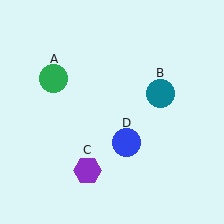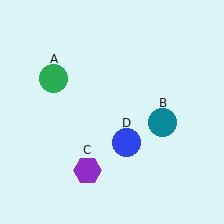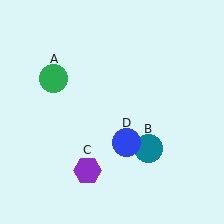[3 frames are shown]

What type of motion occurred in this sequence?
The teal circle (object B) rotated clockwise around the center of the scene.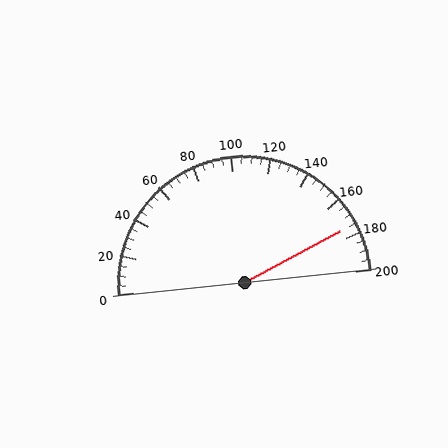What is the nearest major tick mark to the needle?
The nearest major tick mark is 180.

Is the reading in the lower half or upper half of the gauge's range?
The reading is in the upper half of the range (0 to 200).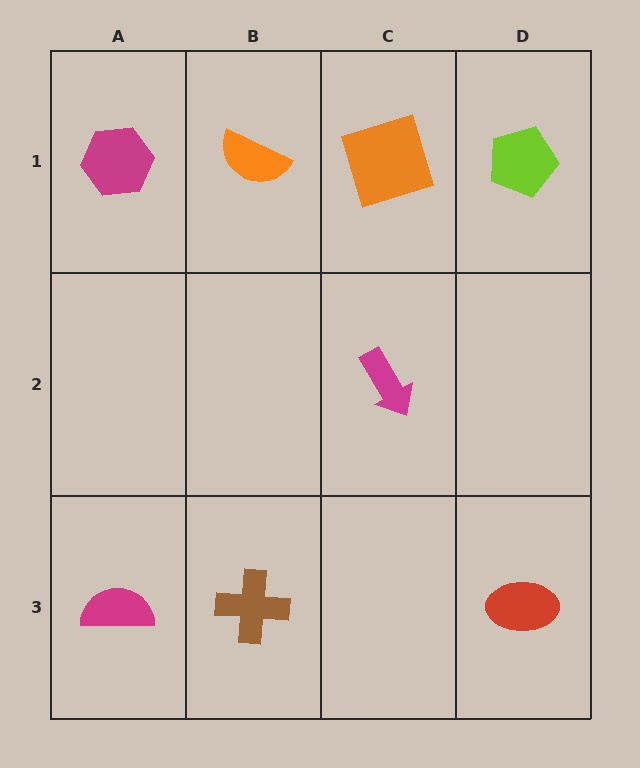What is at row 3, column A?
A magenta semicircle.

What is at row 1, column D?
A lime pentagon.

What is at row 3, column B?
A brown cross.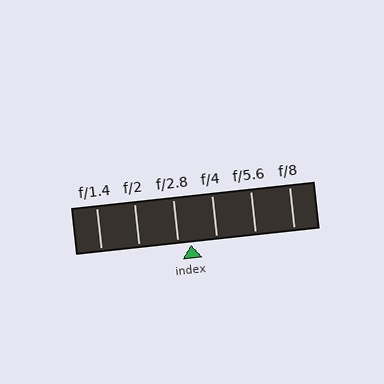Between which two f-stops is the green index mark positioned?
The index mark is between f/2.8 and f/4.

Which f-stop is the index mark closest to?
The index mark is closest to f/2.8.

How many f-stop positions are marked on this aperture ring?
There are 6 f-stop positions marked.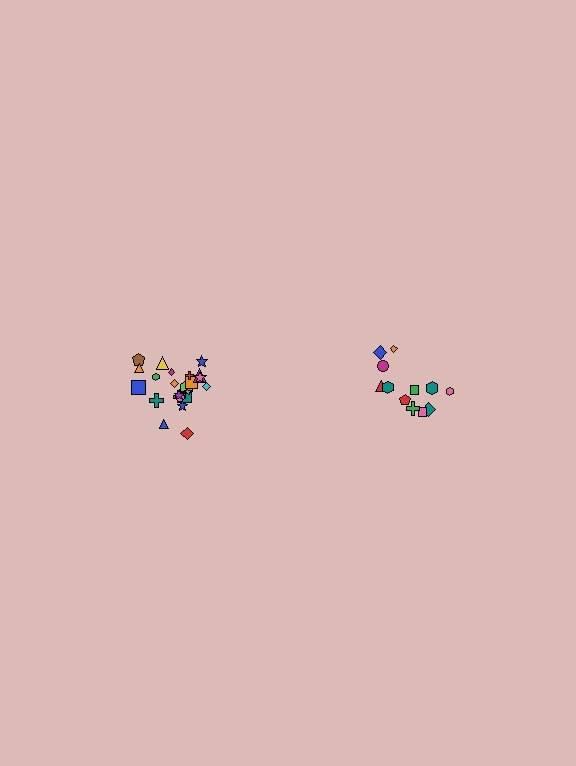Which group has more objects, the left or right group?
The left group.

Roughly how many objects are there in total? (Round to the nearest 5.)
Roughly 35 objects in total.